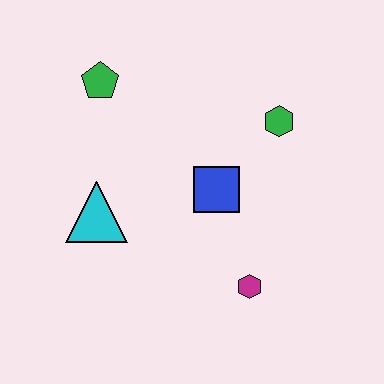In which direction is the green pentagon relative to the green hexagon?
The green pentagon is to the left of the green hexagon.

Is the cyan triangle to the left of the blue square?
Yes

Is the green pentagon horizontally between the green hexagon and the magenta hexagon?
No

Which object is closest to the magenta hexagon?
The blue square is closest to the magenta hexagon.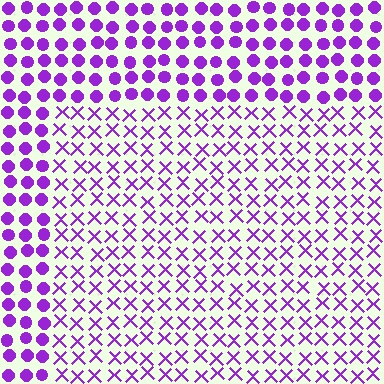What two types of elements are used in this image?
The image uses X marks inside the rectangle region and circles outside it.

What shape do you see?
I see a rectangle.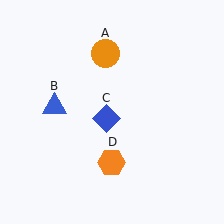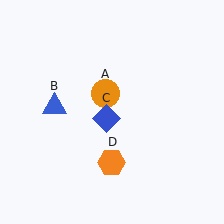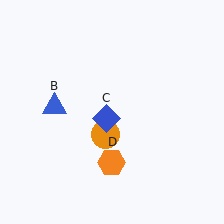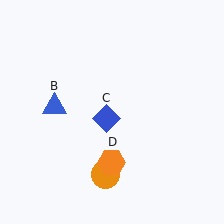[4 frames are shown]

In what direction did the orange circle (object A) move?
The orange circle (object A) moved down.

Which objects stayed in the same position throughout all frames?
Blue triangle (object B) and blue diamond (object C) and orange hexagon (object D) remained stationary.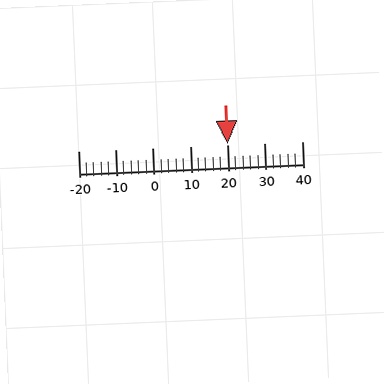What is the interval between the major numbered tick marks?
The major tick marks are spaced 10 units apart.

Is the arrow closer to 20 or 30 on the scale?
The arrow is closer to 20.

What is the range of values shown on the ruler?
The ruler shows values from -20 to 40.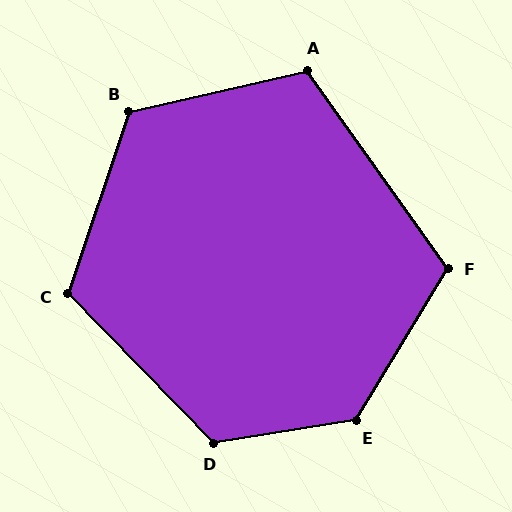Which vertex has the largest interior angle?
E, at approximately 131 degrees.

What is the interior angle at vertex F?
Approximately 113 degrees (obtuse).